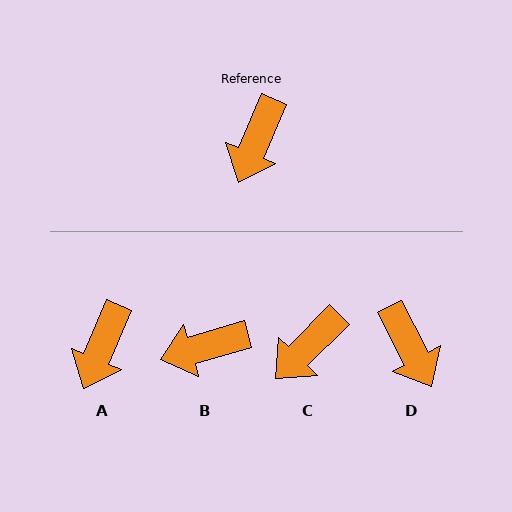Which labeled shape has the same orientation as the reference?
A.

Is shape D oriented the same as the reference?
No, it is off by about 51 degrees.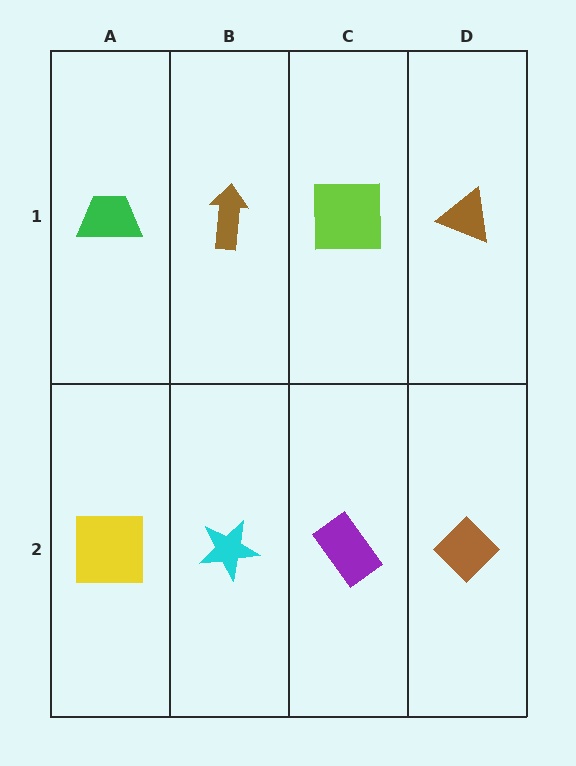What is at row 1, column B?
A brown arrow.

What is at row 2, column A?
A yellow square.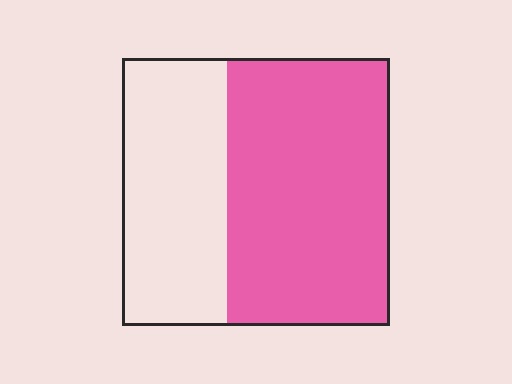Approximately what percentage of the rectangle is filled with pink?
Approximately 60%.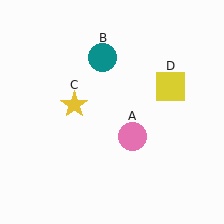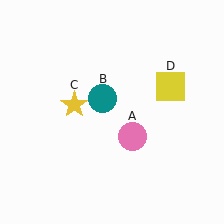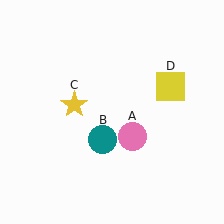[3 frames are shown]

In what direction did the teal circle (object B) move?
The teal circle (object B) moved down.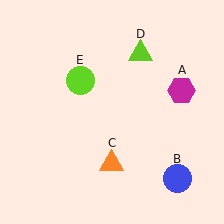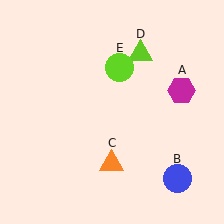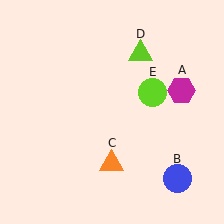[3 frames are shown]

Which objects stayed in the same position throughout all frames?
Magenta hexagon (object A) and blue circle (object B) and orange triangle (object C) and lime triangle (object D) remained stationary.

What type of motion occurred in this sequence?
The lime circle (object E) rotated clockwise around the center of the scene.